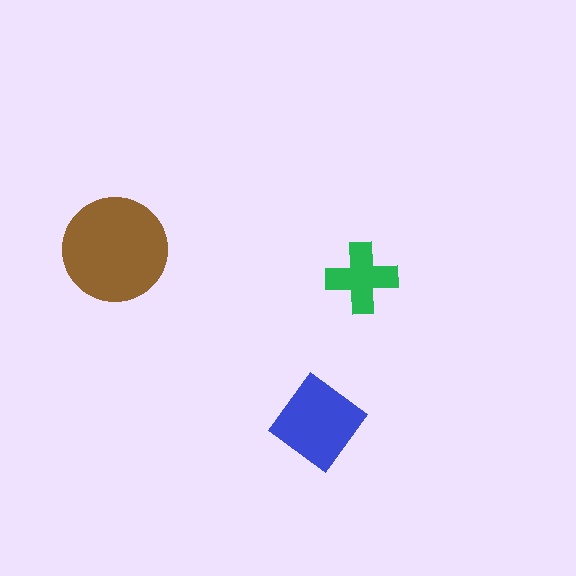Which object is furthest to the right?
The green cross is rightmost.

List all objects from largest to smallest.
The brown circle, the blue diamond, the green cross.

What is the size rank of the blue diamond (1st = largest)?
2nd.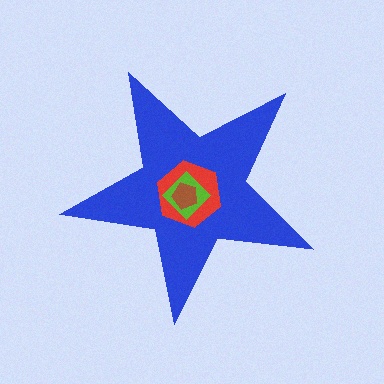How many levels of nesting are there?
4.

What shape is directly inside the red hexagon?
The lime diamond.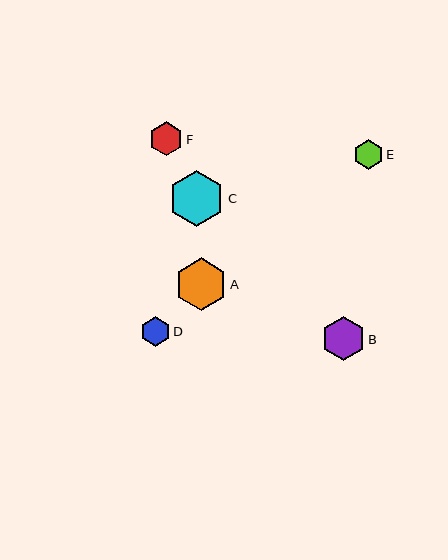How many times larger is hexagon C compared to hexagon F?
Hexagon C is approximately 1.7 times the size of hexagon F.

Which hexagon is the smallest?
Hexagon D is the smallest with a size of approximately 29 pixels.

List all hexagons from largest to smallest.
From largest to smallest: C, A, B, F, E, D.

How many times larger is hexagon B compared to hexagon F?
Hexagon B is approximately 1.3 times the size of hexagon F.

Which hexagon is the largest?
Hexagon C is the largest with a size of approximately 56 pixels.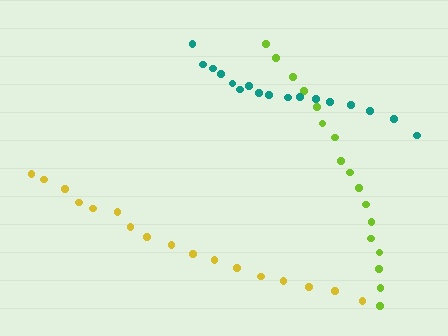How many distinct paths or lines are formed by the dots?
There are 3 distinct paths.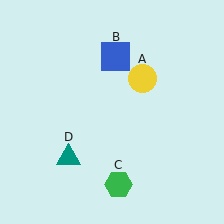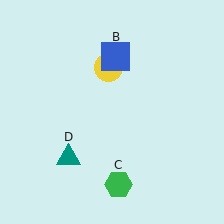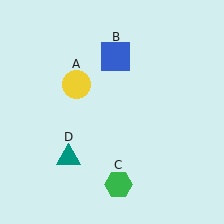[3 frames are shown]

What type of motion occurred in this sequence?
The yellow circle (object A) rotated counterclockwise around the center of the scene.